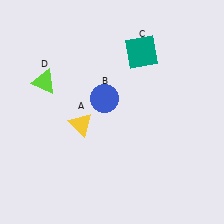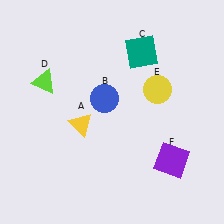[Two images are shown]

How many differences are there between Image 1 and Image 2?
There are 2 differences between the two images.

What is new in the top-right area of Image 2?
A yellow circle (E) was added in the top-right area of Image 2.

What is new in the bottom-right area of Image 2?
A purple square (F) was added in the bottom-right area of Image 2.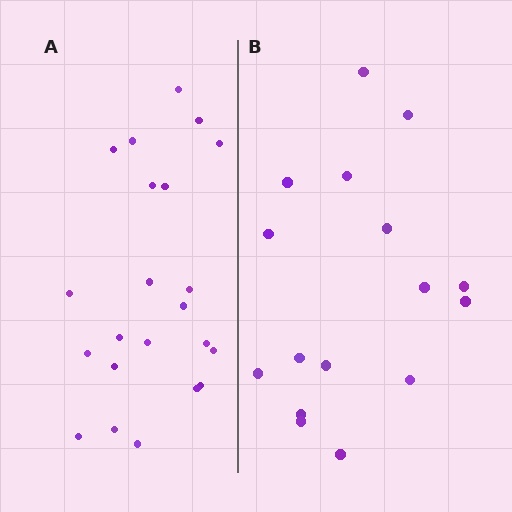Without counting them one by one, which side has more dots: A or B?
Region A (the left region) has more dots.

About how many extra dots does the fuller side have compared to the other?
Region A has about 6 more dots than region B.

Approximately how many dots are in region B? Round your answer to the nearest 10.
About 20 dots. (The exact count is 16, which rounds to 20.)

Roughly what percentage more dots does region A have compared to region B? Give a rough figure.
About 40% more.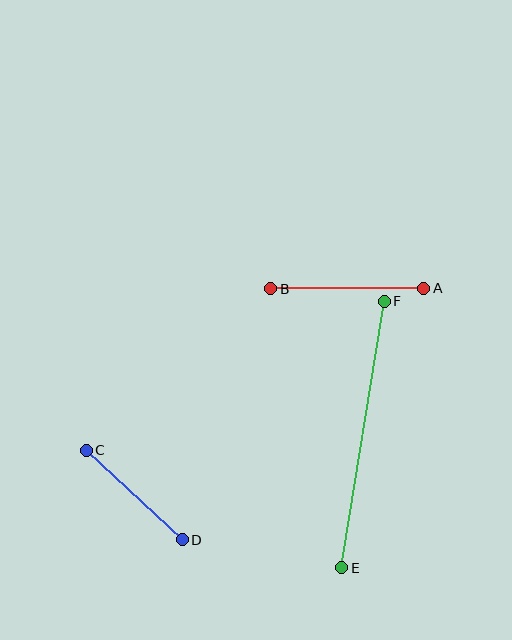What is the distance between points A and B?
The distance is approximately 153 pixels.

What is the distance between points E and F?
The distance is approximately 270 pixels.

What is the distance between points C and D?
The distance is approximately 131 pixels.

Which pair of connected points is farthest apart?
Points E and F are farthest apart.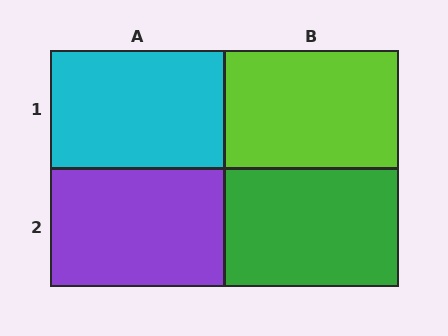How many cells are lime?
1 cell is lime.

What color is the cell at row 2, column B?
Green.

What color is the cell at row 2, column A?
Purple.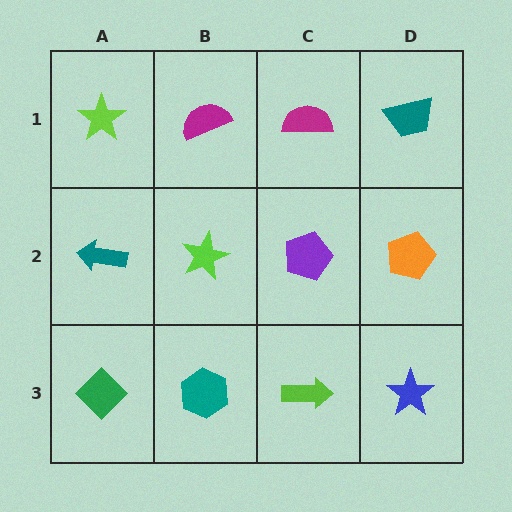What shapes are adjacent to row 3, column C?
A purple pentagon (row 2, column C), a teal hexagon (row 3, column B), a blue star (row 3, column D).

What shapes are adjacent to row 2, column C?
A magenta semicircle (row 1, column C), a lime arrow (row 3, column C), a lime star (row 2, column B), an orange pentagon (row 2, column D).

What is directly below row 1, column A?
A teal arrow.